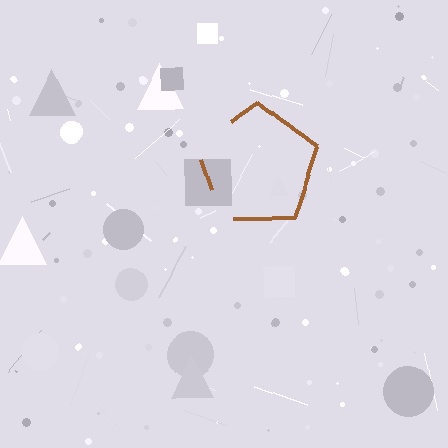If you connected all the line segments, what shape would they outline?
They would outline a pentagon.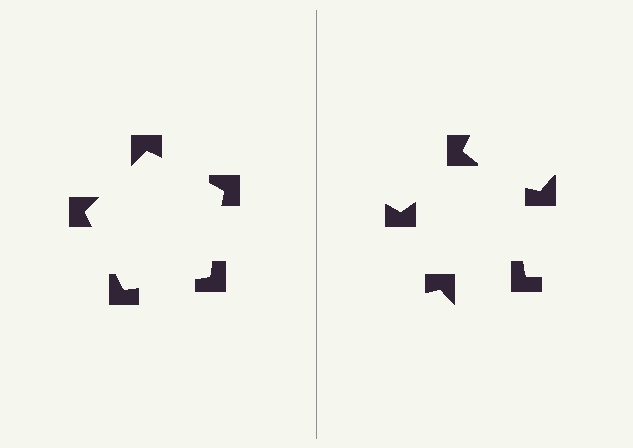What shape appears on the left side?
An illusory pentagon.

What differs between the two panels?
The notched squares are positioned identically on both sides; only the wedge orientations differ. On the left they align to a pentagon; on the right they are misaligned.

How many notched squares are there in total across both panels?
10 — 5 on each side.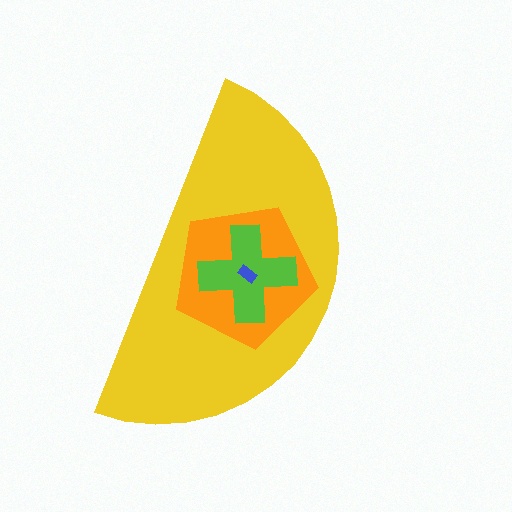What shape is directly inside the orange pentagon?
The lime cross.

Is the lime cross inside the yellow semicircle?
Yes.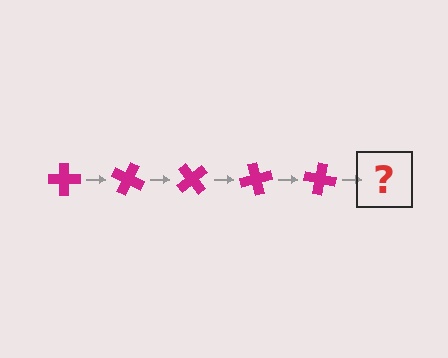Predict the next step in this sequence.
The next step is a magenta cross rotated 125 degrees.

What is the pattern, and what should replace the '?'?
The pattern is that the cross rotates 25 degrees each step. The '?' should be a magenta cross rotated 125 degrees.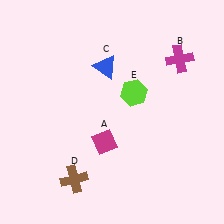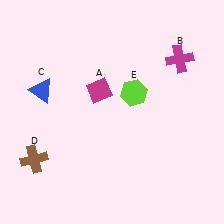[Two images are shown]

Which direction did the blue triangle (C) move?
The blue triangle (C) moved left.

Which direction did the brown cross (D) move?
The brown cross (D) moved left.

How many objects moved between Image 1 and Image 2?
3 objects moved between the two images.